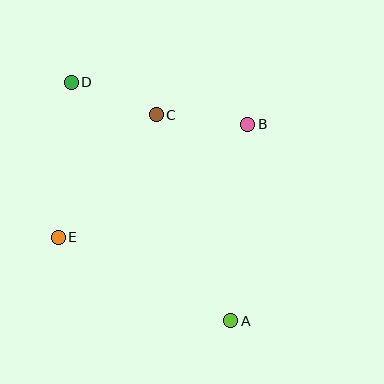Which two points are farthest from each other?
Points A and D are farthest from each other.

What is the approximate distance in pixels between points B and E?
The distance between B and E is approximately 221 pixels.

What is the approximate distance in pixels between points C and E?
The distance between C and E is approximately 157 pixels.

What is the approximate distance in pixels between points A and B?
The distance between A and B is approximately 197 pixels.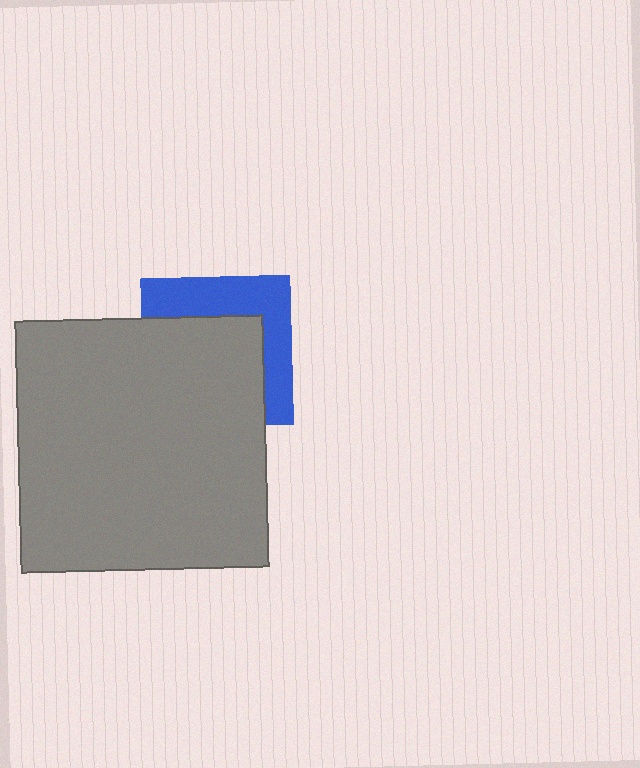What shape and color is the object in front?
The object in front is a gray rectangle.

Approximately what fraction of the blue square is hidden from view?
Roughly 60% of the blue square is hidden behind the gray rectangle.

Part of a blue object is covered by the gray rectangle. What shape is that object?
It is a square.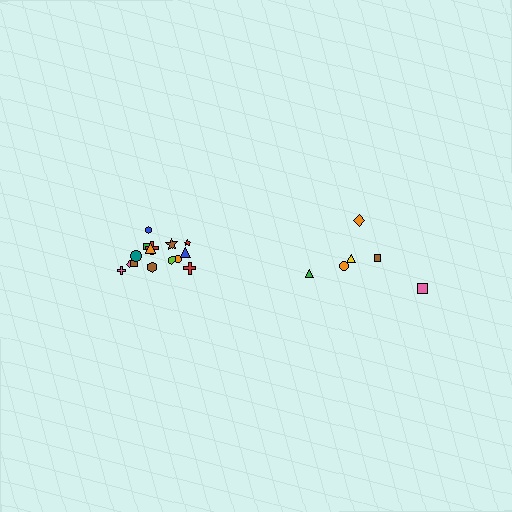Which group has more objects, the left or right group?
The left group.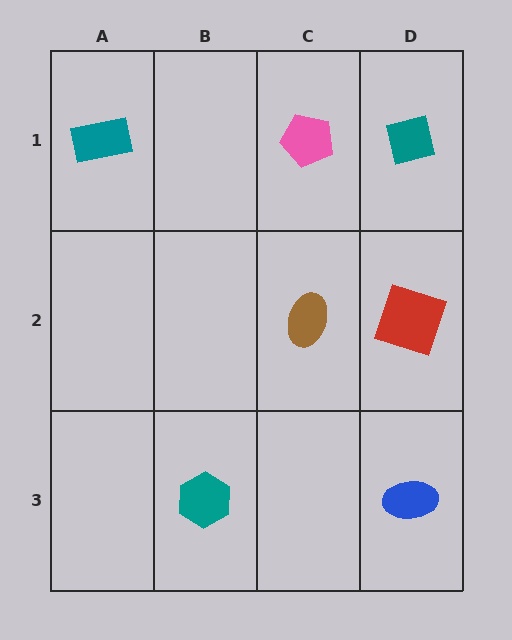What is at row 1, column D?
A teal square.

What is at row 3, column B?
A teal hexagon.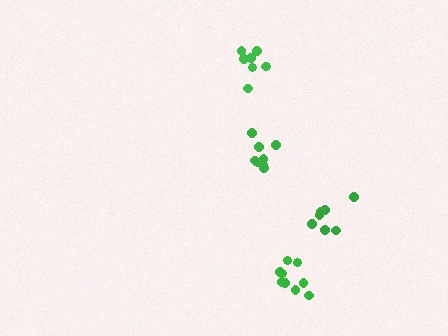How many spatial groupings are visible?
There are 4 spatial groupings.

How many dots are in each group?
Group 1: 9 dots, Group 2: 7 dots, Group 3: 8 dots, Group 4: 9 dots (33 total).